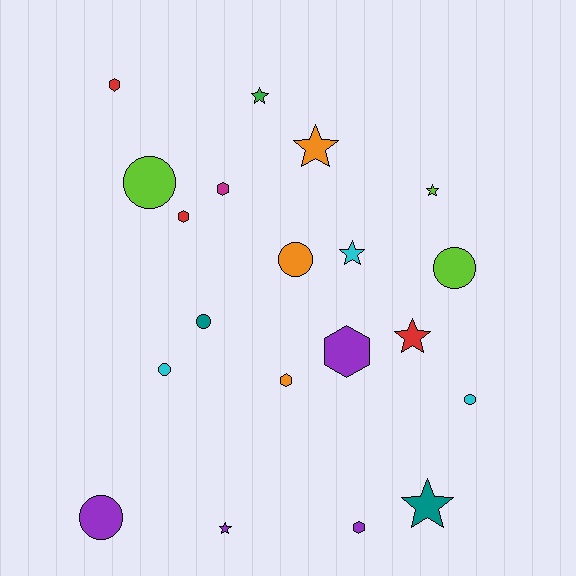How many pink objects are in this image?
There are no pink objects.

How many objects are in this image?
There are 20 objects.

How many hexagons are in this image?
There are 6 hexagons.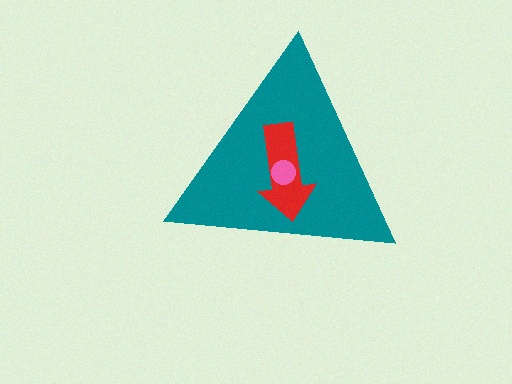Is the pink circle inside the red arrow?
Yes.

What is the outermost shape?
The teal triangle.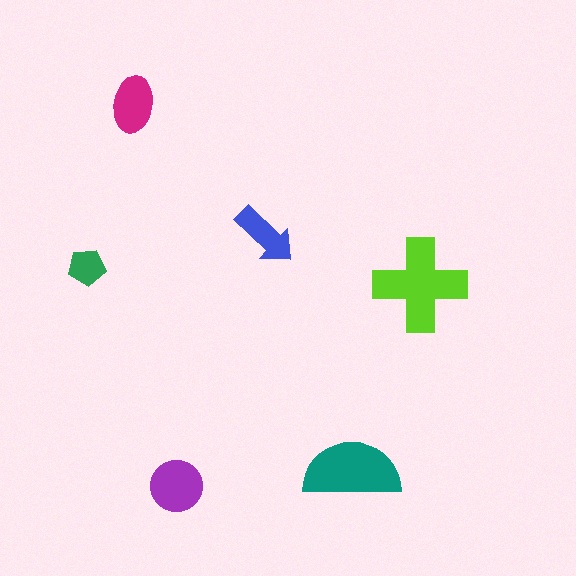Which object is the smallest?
The green pentagon.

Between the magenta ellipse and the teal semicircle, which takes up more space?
The teal semicircle.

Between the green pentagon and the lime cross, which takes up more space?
The lime cross.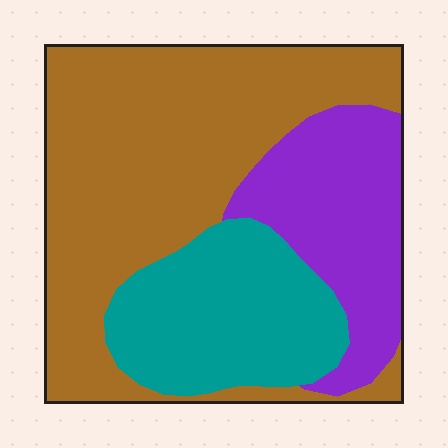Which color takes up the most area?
Brown, at roughly 55%.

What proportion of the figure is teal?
Teal takes up about one quarter (1/4) of the figure.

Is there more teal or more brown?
Brown.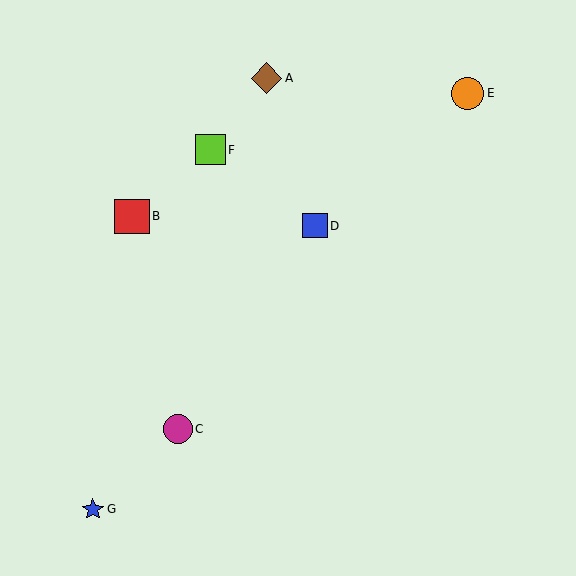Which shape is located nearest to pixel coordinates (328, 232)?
The blue square (labeled D) at (315, 226) is nearest to that location.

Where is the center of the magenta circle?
The center of the magenta circle is at (178, 429).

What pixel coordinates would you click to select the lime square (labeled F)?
Click at (210, 150) to select the lime square F.